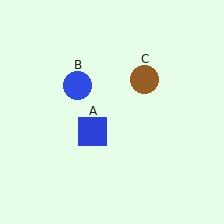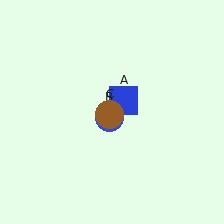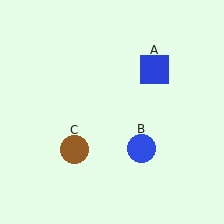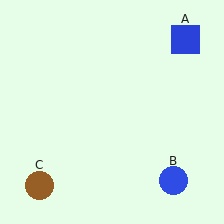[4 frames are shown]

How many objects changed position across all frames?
3 objects changed position: blue square (object A), blue circle (object B), brown circle (object C).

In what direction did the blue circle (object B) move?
The blue circle (object B) moved down and to the right.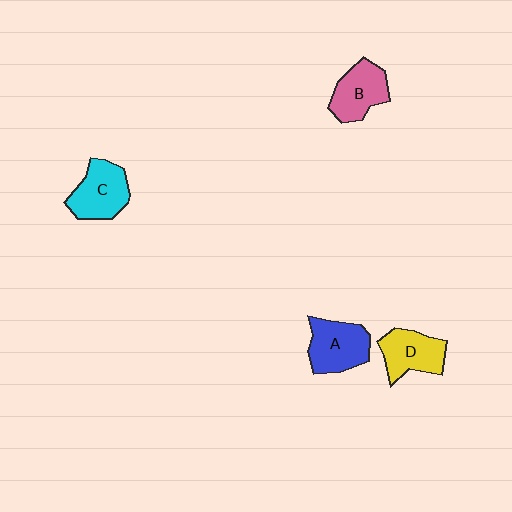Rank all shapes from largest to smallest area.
From largest to smallest: A (blue), C (cyan), B (pink), D (yellow).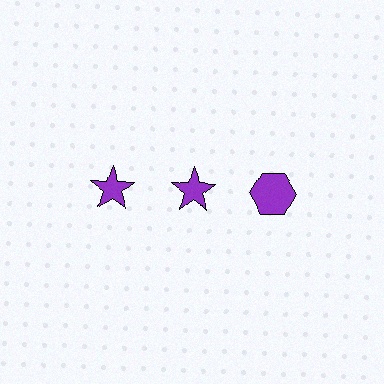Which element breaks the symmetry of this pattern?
The purple hexagon in the top row, center column breaks the symmetry. All other shapes are purple stars.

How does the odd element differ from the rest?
It has a different shape: hexagon instead of star.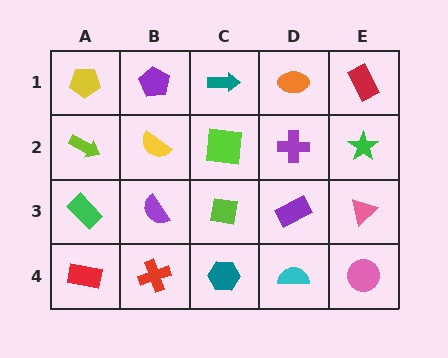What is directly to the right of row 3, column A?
A purple semicircle.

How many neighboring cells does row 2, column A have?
3.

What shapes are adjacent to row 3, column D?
A purple cross (row 2, column D), a cyan semicircle (row 4, column D), a lime square (row 3, column C), a pink triangle (row 3, column E).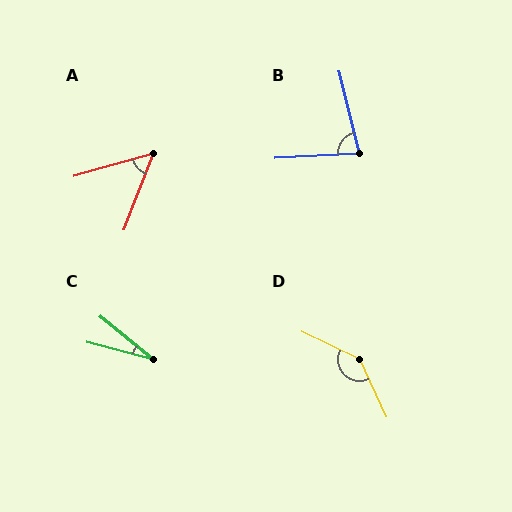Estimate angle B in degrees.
Approximately 79 degrees.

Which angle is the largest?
D, at approximately 141 degrees.